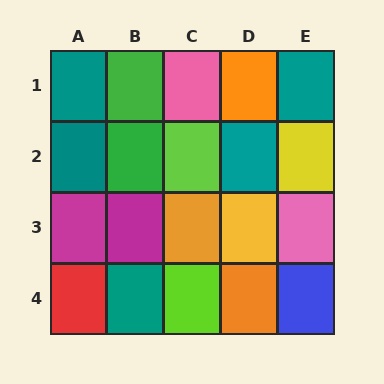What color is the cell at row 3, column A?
Magenta.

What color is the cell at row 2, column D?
Teal.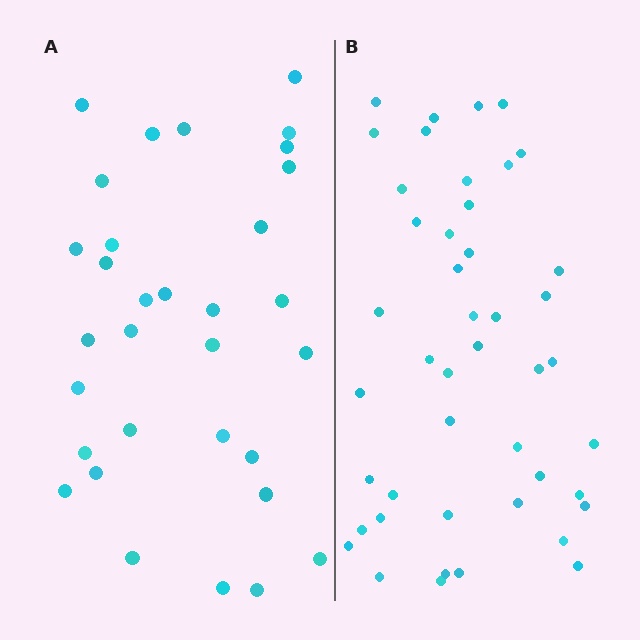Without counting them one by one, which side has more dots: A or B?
Region B (the right region) has more dots.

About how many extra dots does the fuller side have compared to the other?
Region B has approximately 15 more dots than region A.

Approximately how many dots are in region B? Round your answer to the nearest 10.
About 40 dots. (The exact count is 45, which rounds to 40.)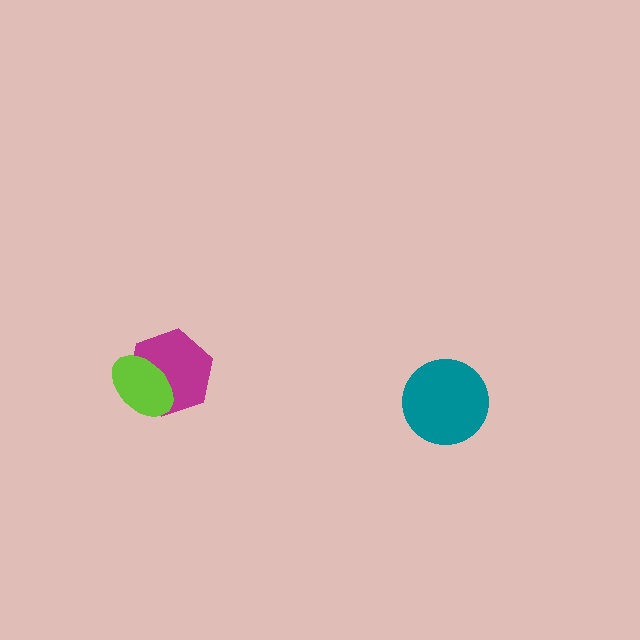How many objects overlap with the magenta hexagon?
1 object overlaps with the magenta hexagon.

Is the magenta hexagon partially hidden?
Yes, it is partially covered by another shape.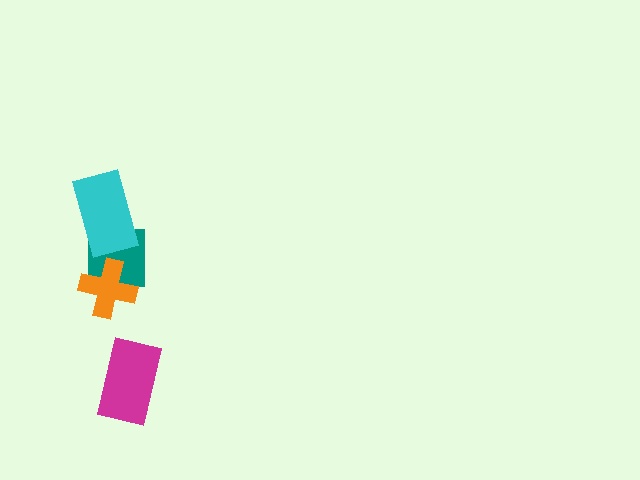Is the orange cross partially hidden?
No, no other shape covers it.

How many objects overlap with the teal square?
2 objects overlap with the teal square.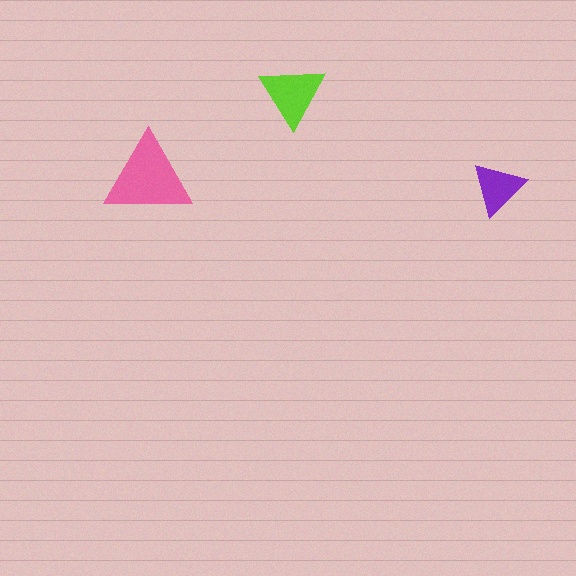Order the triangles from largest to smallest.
the pink one, the lime one, the purple one.